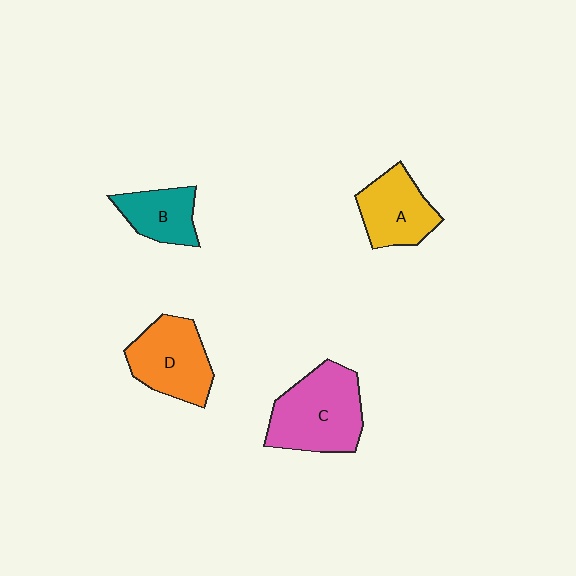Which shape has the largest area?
Shape C (pink).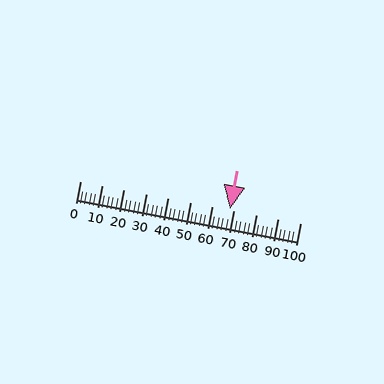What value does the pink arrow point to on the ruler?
The pink arrow points to approximately 68.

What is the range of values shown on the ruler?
The ruler shows values from 0 to 100.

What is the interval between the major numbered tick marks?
The major tick marks are spaced 10 units apart.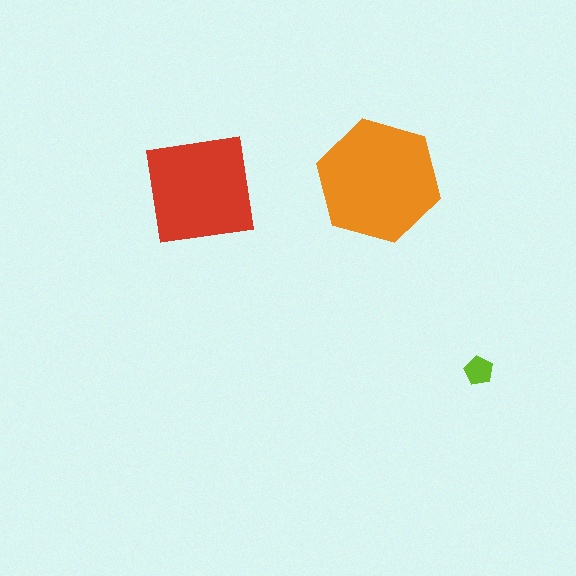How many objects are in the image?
There are 3 objects in the image.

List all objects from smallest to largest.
The lime pentagon, the red square, the orange hexagon.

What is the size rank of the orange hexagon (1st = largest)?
1st.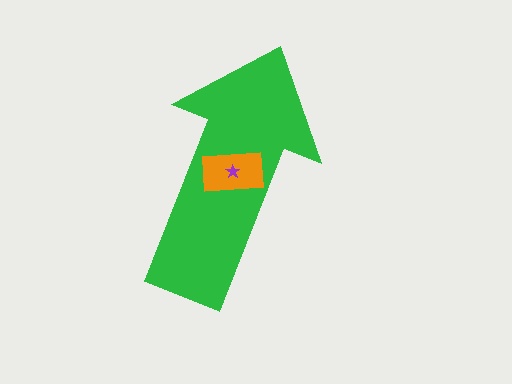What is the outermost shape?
The green arrow.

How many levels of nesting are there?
3.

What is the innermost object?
The purple star.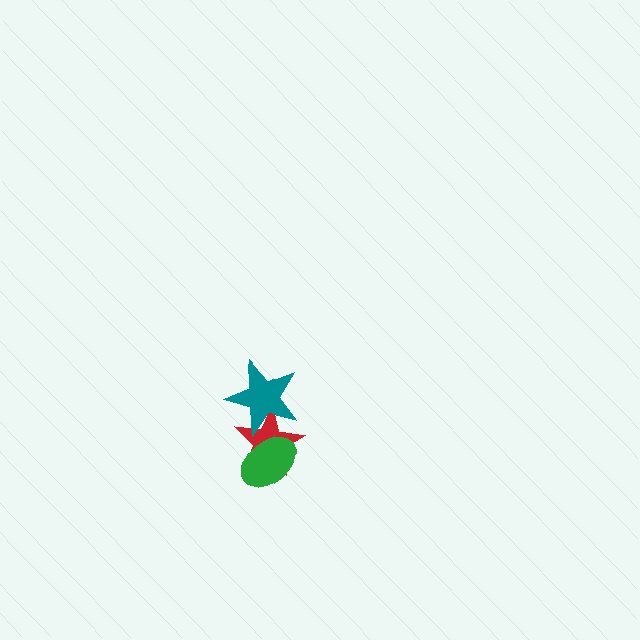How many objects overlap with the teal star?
1 object overlaps with the teal star.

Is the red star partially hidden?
Yes, it is partially covered by another shape.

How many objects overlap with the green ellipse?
1 object overlaps with the green ellipse.